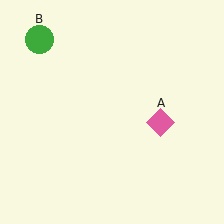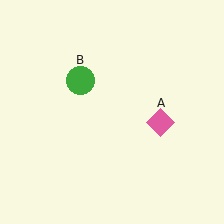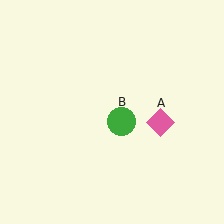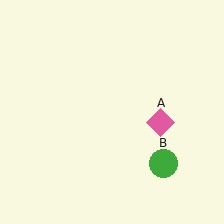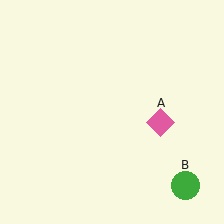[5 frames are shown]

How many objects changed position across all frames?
1 object changed position: green circle (object B).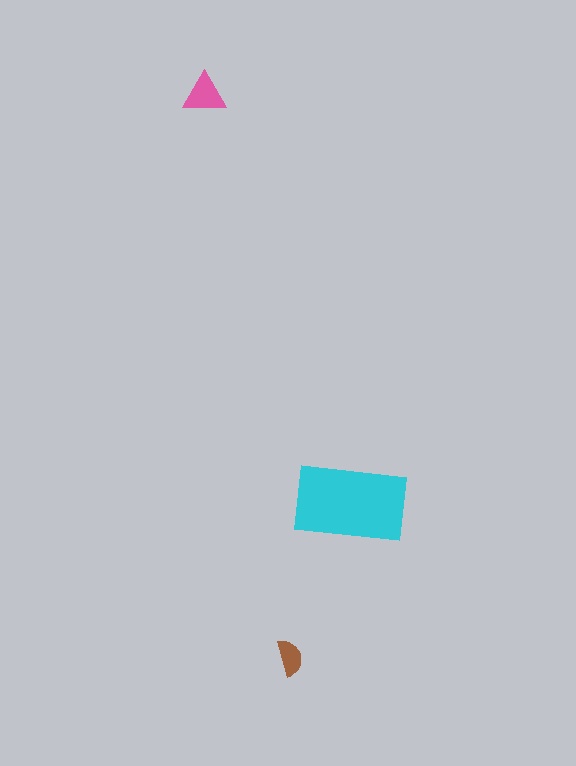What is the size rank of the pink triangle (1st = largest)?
2nd.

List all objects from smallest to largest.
The brown semicircle, the pink triangle, the cyan rectangle.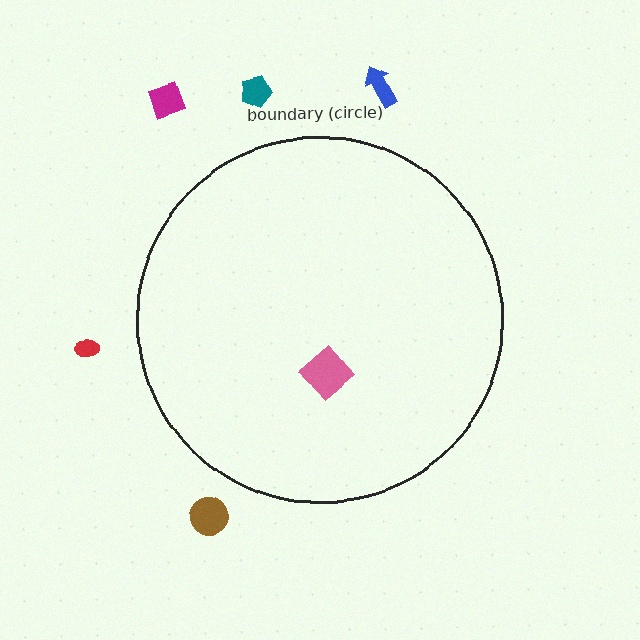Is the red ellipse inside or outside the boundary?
Outside.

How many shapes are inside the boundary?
1 inside, 5 outside.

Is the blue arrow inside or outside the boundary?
Outside.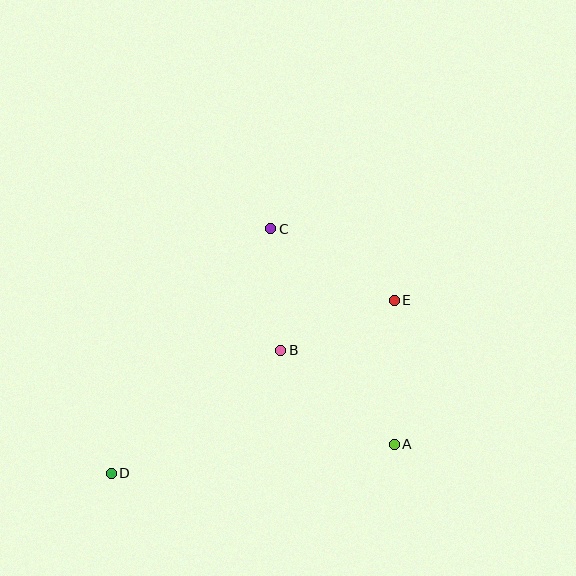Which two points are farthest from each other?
Points D and E are farthest from each other.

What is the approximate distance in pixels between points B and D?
The distance between B and D is approximately 209 pixels.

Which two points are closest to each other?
Points B and C are closest to each other.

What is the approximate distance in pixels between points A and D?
The distance between A and D is approximately 284 pixels.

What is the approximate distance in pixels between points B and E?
The distance between B and E is approximately 124 pixels.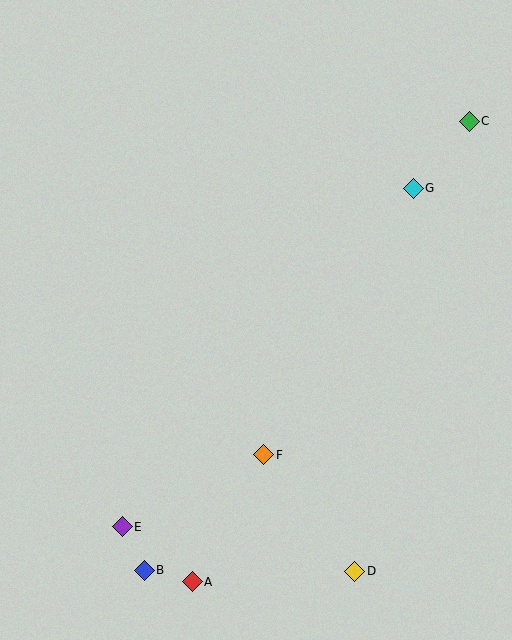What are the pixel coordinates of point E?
Point E is at (122, 527).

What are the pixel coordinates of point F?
Point F is at (264, 455).